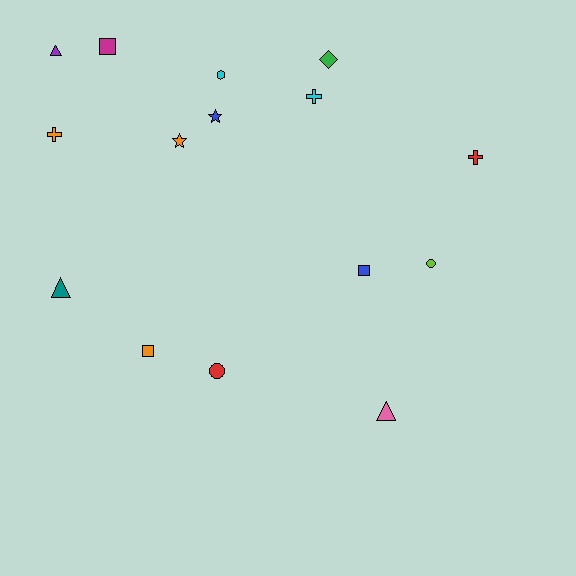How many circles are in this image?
There are 2 circles.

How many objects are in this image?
There are 15 objects.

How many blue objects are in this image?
There are 2 blue objects.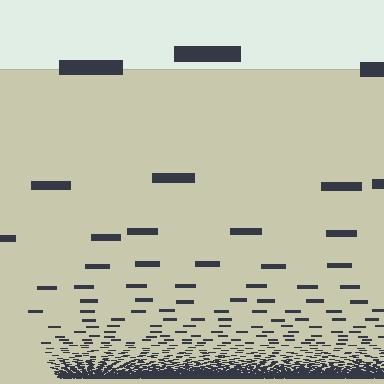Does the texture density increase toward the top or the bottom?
Density increases toward the bottom.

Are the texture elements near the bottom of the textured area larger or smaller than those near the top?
Smaller. The gradient is inverted — elements near the bottom are smaller and denser.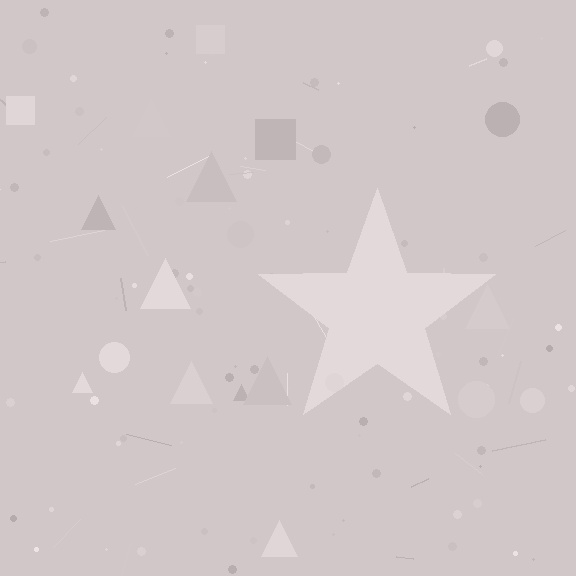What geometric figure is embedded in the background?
A star is embedded in the background.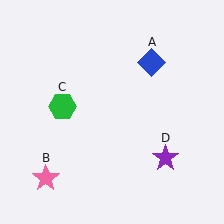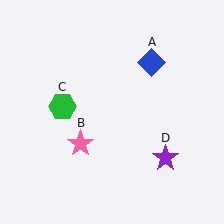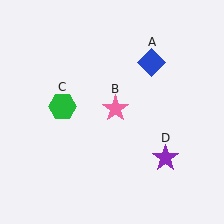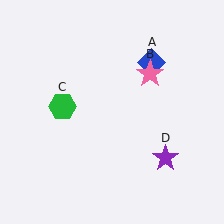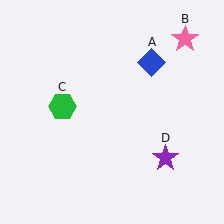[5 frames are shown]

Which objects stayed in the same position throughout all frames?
Blue diamond (object A) and green hexagon (object C) and purple star (object D) remained stationary.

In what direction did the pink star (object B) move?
The pink star (object B) moved up and to the right.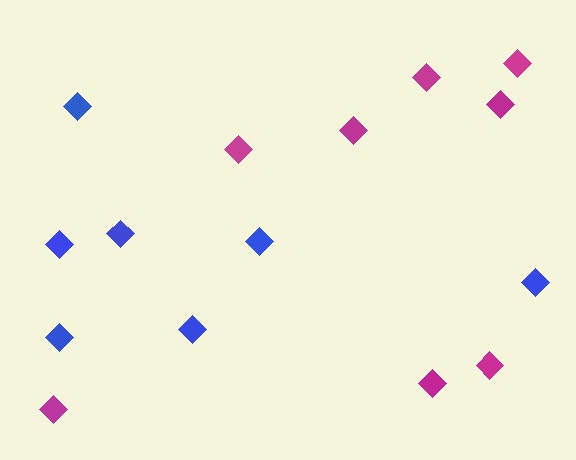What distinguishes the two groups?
There are 2 groups: one group of blue diamonds (7) and one group of magenta diamonds (8).